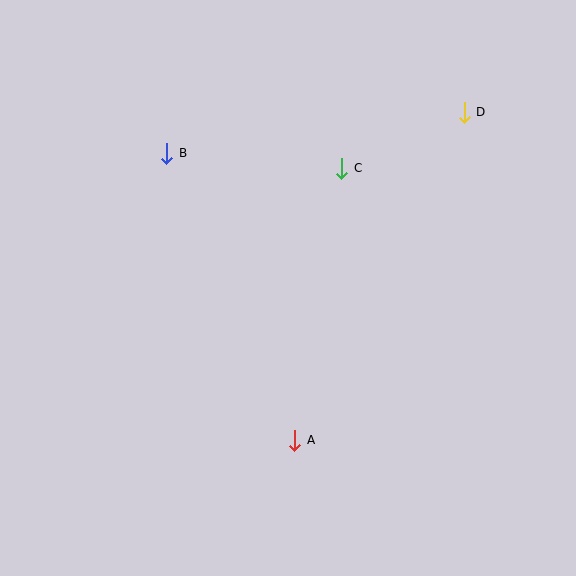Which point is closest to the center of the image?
Point C at (342, 168) is closest to the center.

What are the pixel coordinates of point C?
Point C is at (342, 168).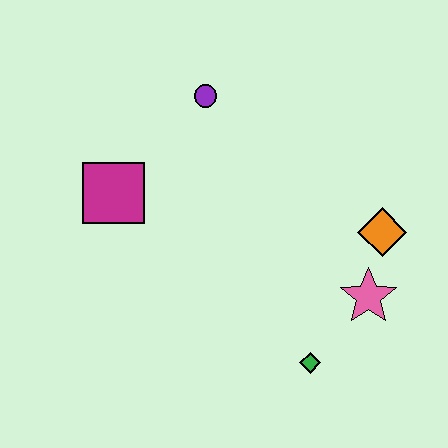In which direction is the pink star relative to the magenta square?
The pink star is to the right of the magenta square.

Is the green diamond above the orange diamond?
No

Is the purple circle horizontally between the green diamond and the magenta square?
Yes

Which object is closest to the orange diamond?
The pink star is closest to the orange diamond.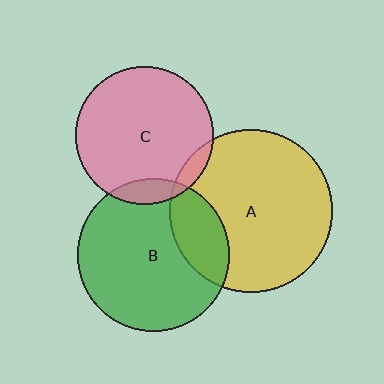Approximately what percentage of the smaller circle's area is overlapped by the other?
Approximately 5%.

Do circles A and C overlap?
Yes.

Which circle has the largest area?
Circle A (yellow).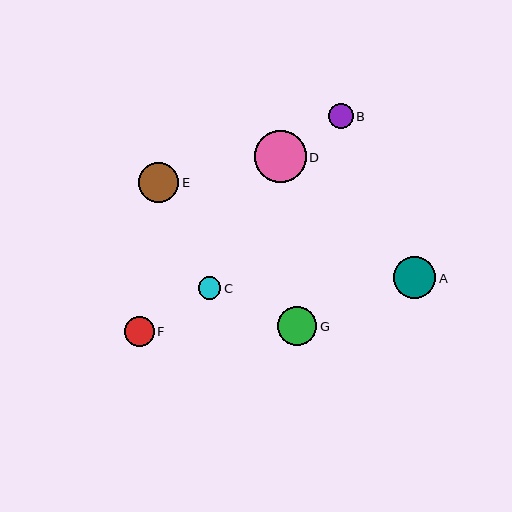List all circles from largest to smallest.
From largest to smallest: D, A, E, G, F, B, C.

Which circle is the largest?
Circle D is the largest with a size of approximately 52 pixels.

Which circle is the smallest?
Circle C is the smallest with a size of approximately 23 pixels.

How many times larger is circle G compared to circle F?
Circle G is approximately 1.3 times the size of circle F.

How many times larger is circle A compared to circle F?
Circle A is approximately 1.4 times the size of circle F.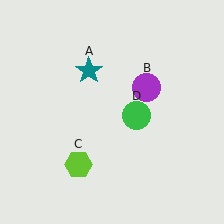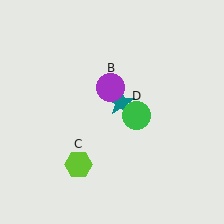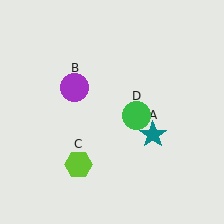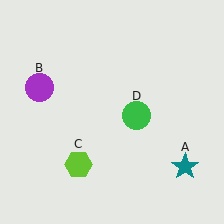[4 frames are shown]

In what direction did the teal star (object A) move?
The teal star (object A) moved down and to the right.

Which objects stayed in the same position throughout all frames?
Lime hexagon (object C) and green circle (object D) remained stationary.